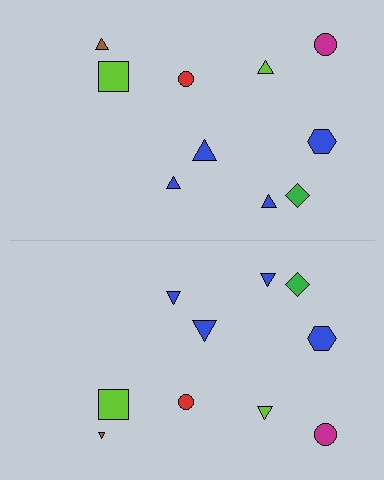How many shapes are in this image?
There are 20 shapes in this image.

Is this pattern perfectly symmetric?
No, the pattern is not perfectly symmetric. The brown triangle on the bottom side has a different size than its mirror counterpart.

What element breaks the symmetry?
The brown triangle on the bottom side has a different size than its mirror counterpart.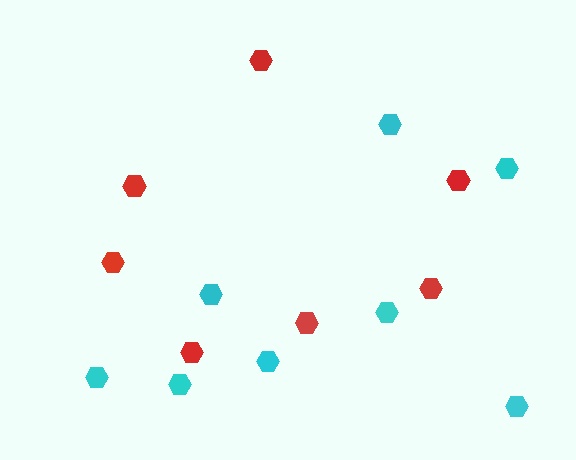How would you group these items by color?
There are 2 groups: one group of red hexagons (7) and one group of cyan hexagons (8).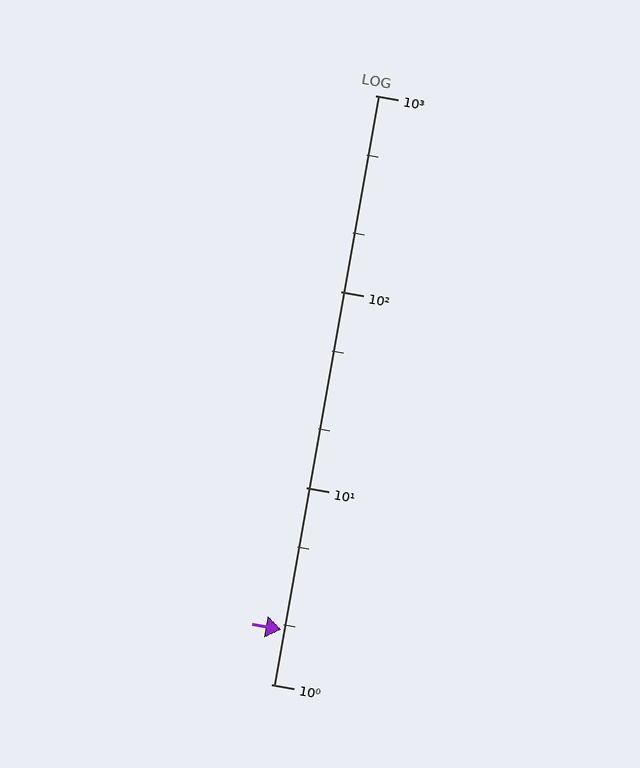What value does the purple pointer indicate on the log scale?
The pointer indicates approximately 1.9.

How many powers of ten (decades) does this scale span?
The scale spans 3 decades, from 1 to 1000.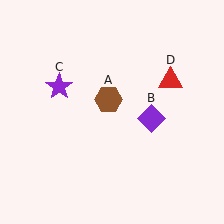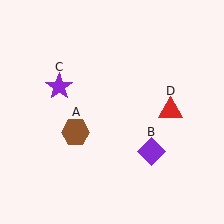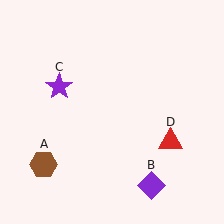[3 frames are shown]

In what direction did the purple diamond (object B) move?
The purple diamond (object B) moved down.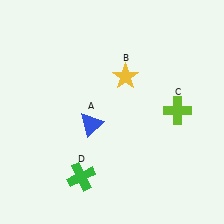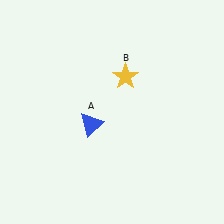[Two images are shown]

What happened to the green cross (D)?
The green cross (D) was removed in Image 2. It was in the bottom-left area of Image 1.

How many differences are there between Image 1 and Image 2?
There are 2 differences between the two images.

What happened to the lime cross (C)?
The lime cross (C) was removed in Image 2. It was in the top-right area of Image 1.